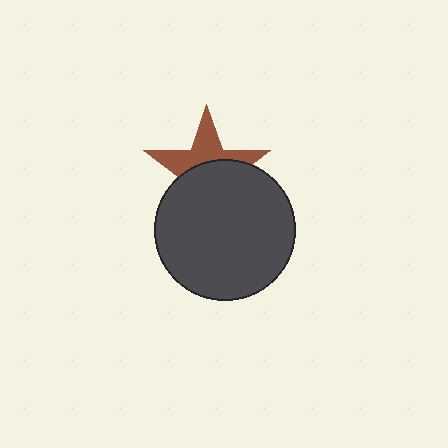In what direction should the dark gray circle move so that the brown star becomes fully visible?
The dark gray circle should move down. That is the shortest direction to clear the overlap and leave the brown star fully visible.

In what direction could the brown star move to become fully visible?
The brown star could move up. That would shift it out from behind the dark gray circle entirely.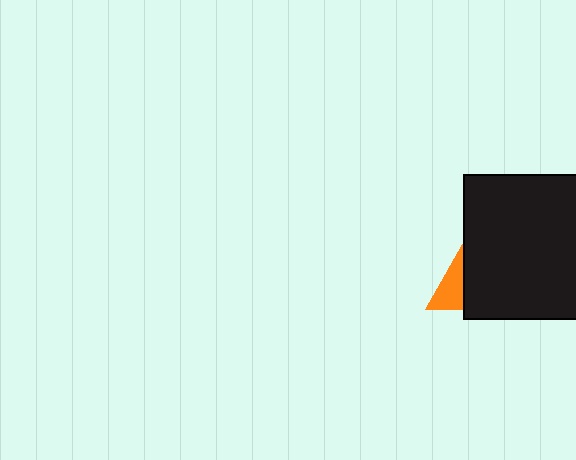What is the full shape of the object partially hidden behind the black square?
The partially hidden object is an orange triangle.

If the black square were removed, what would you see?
You would see the complete orange triangle.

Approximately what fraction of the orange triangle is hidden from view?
Roughly 65% of the orange triangle is hidden behind the black square.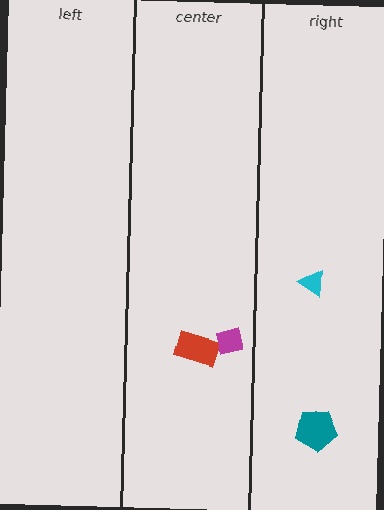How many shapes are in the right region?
2.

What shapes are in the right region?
The cyan triangle, the teal pentagon.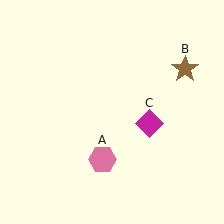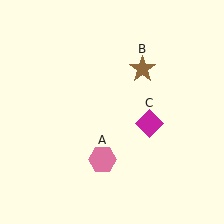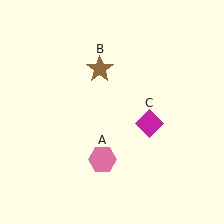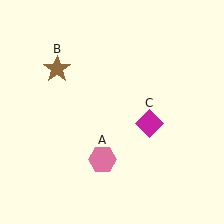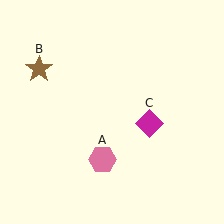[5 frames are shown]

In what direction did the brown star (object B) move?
The brown star (object B) moved left.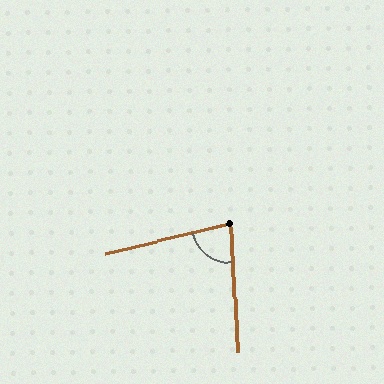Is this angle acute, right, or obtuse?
It is acute.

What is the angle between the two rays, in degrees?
Approximately 80 degrees.